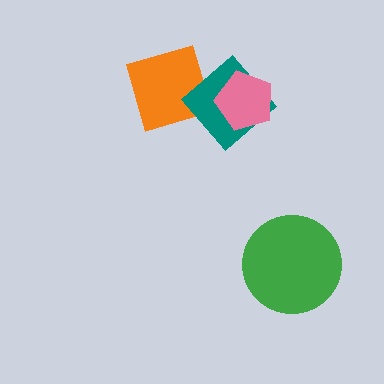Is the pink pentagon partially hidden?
No, no other shape covers it.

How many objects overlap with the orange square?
1 object overlaps with the orange square.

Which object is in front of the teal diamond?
The pink pentagon is in front of the teal diamond.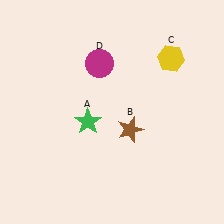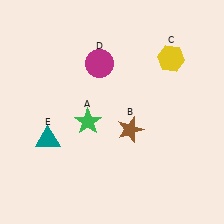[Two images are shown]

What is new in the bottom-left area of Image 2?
A teal triangle (E) was added in the bottom-left area of Image 2.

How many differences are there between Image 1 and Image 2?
There is 1 difference between the two images.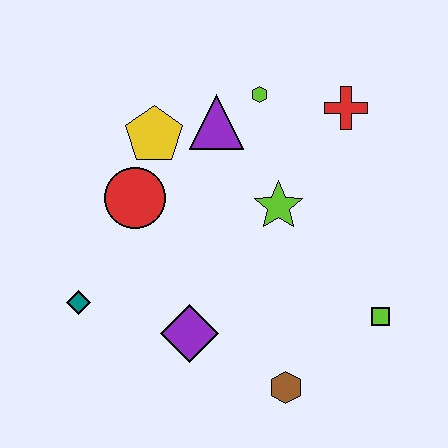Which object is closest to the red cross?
The lime hexagon is closest to the red cross.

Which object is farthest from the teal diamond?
The red cross is farthest from the teal diamond.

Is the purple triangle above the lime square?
Yes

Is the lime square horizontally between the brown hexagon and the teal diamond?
No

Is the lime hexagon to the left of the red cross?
Yes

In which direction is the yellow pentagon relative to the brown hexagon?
The yellow pentagon is above the brown hexagon.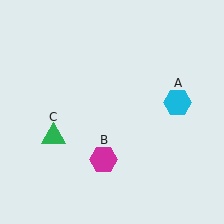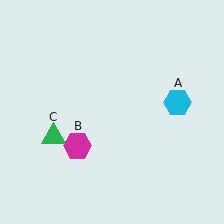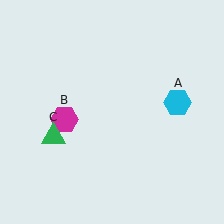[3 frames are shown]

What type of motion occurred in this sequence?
The magenta hexagon (object B) rotated clockwise around the center of the scene.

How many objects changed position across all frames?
1 object changed position: magenta hexagon (object B).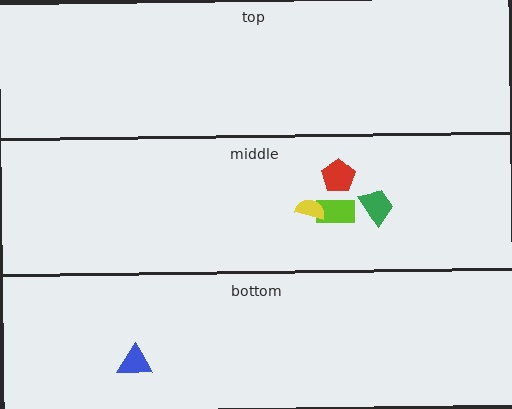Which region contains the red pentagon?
The middle region.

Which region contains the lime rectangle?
The middle region.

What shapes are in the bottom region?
The blue triangle.